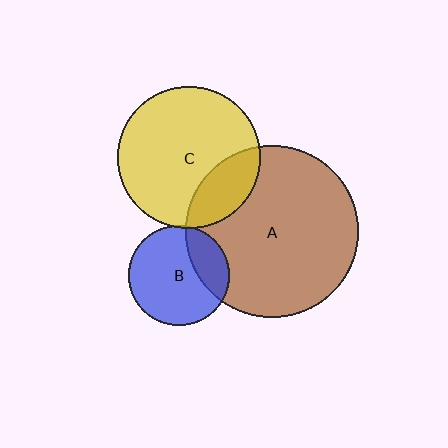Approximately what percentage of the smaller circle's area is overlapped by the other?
Approximately 5%.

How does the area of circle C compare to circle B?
Approximately 2.0 times.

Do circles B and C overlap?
Yes.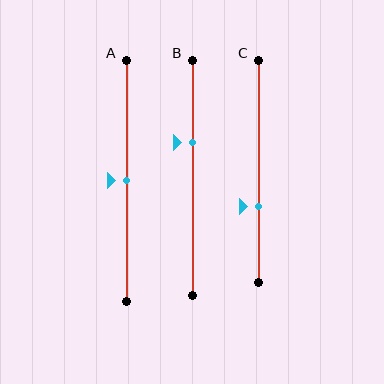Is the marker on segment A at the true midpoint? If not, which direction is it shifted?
Yes, the marker on segment A is at the true midpoint.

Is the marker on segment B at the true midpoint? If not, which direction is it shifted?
No, the marker on segment B is shifted upward by about 15% of the segment length.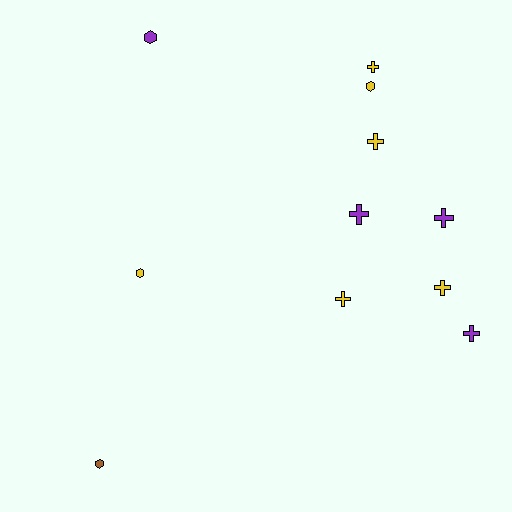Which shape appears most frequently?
Cross, with 7 objects.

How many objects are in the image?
There are 11 objects.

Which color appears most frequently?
Yellow, with 6 objects.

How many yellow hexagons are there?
There are 2 yellow hexagons.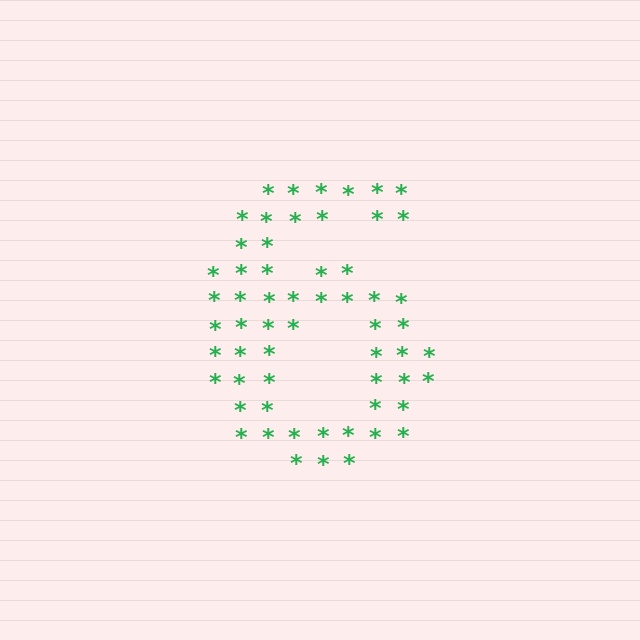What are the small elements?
The small elements are asterisks.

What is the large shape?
The large shape is the digit 6.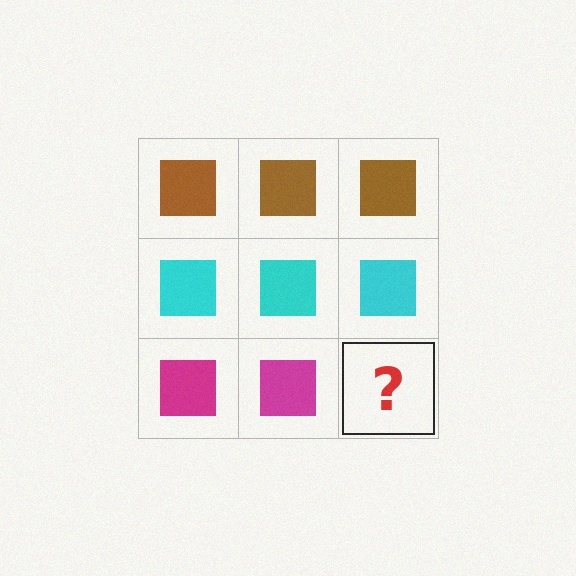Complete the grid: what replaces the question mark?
The question mark should be replaced with a magenta square.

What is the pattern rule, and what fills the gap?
The rule is that each row has a consistent color. The gap should be filled with a magenta square.